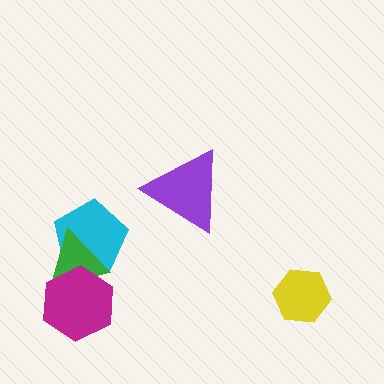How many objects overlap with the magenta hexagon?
2 objects overlap with the magenta hexagon.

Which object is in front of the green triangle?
The magenta hexagon is in front of the green triangle.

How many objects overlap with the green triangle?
2 objects overlap with the green triangle.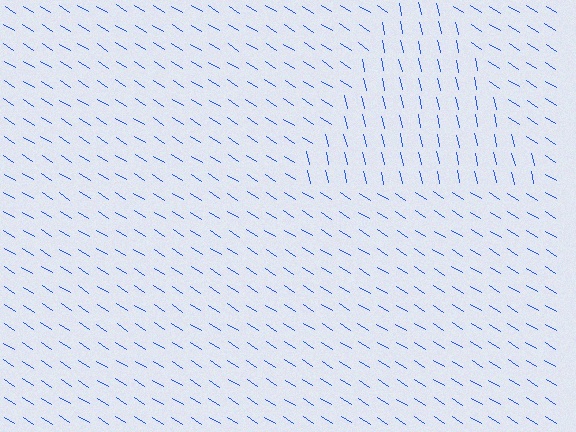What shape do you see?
I see a triangle.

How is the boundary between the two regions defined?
The boundary is defined purely by a change in line orientation (approximately 45 degrees difference). All lines are the same color and thickness.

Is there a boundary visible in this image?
Yes, there is a texture boundary formed by a change in line orientation.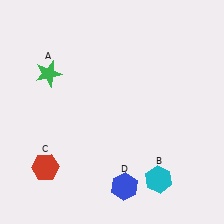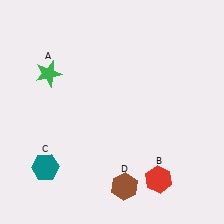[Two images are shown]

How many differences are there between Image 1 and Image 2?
There are 3 differences between the two images.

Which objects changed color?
B changed from cyan to red. C changed from red to teal. D changed from blue to brown.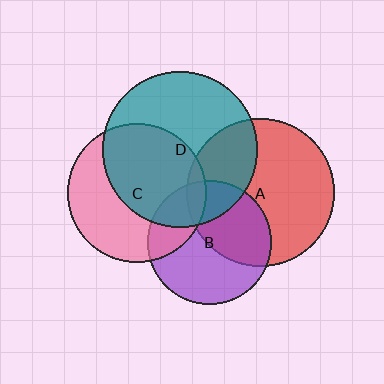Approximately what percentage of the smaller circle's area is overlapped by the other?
Approximately 55%.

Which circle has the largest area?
Circle D (teal).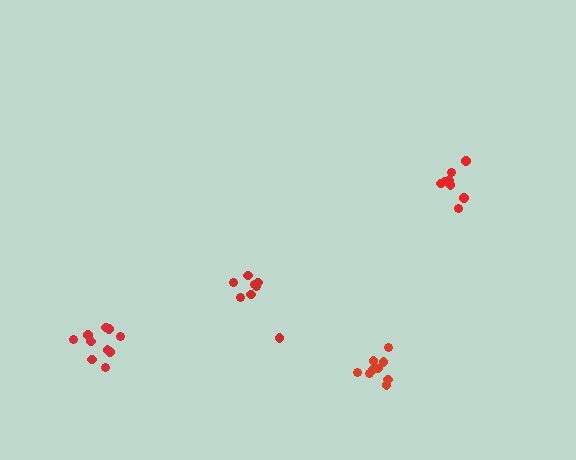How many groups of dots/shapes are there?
There are 4 groups.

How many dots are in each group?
Group 1: 9 dots, Group 2: 8 dots, Group 3: 10 dots, Group 4: 8 dots (35 total).